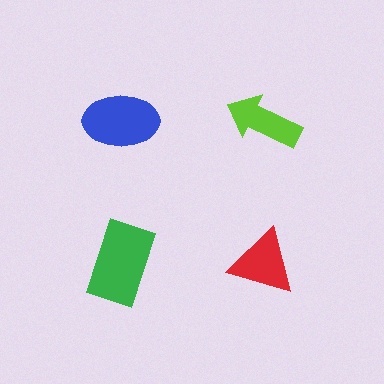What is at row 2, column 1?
A green rectangle.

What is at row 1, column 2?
A lime arrow.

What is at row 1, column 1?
A blue ellipse.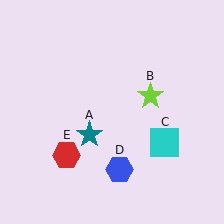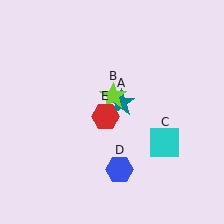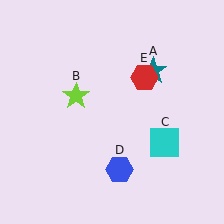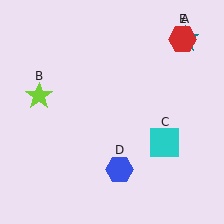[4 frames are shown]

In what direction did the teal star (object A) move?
The teal star (object A) moved up and to the right.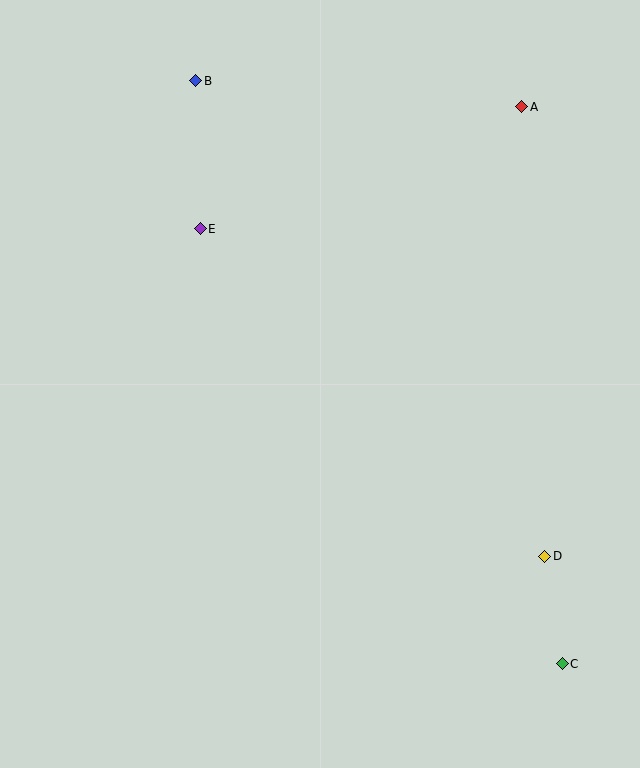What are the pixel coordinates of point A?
Point A is at (522, 107).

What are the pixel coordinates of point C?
Point C is at (562, 664).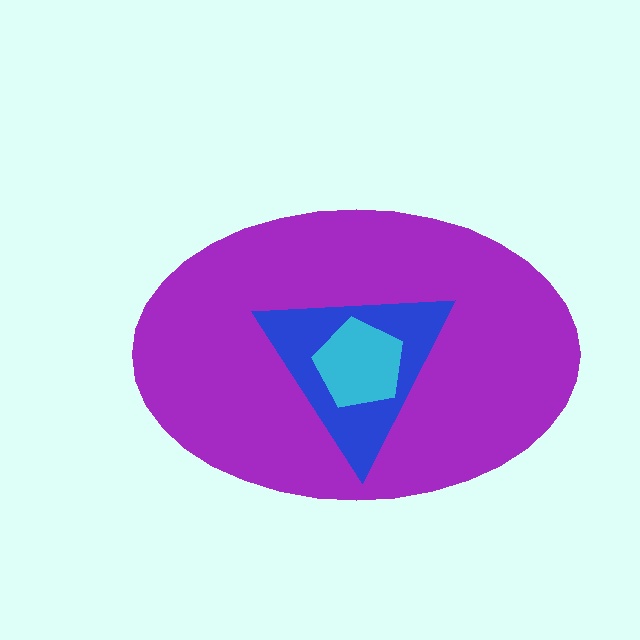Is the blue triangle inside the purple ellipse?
Yes.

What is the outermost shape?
The purple ellipse.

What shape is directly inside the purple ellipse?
The blue triangle.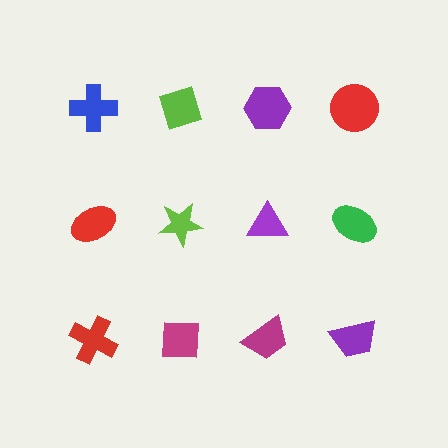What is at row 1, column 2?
A lime diamond.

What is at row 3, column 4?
A purple trapezoid.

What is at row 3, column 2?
A magenta square.